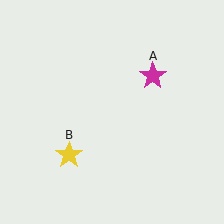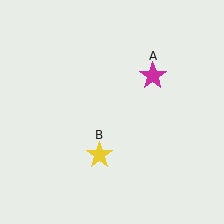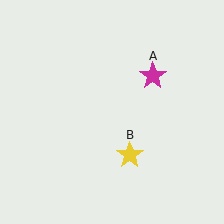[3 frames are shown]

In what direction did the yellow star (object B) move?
The yellow star (object B) moved right.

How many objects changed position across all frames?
1 object changed position: yellow star (object B).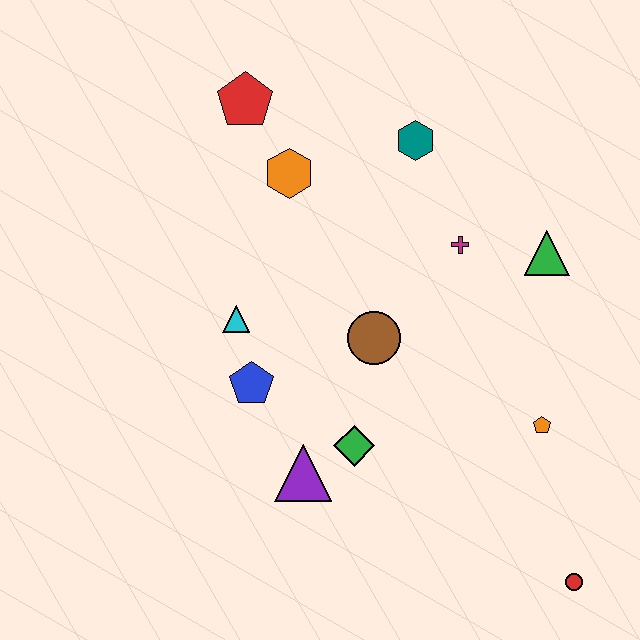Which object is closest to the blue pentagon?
The cyan triangle is closest to the blue pentagon.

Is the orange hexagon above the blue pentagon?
Yes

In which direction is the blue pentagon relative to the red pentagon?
The blue pentagon is below the red pentagon.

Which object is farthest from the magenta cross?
The red circle is farthest from the magenta cross.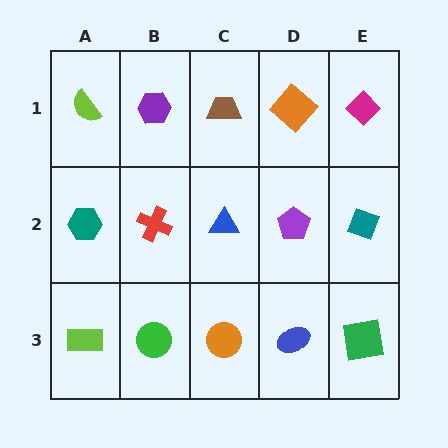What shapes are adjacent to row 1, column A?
A teal hexagon (row 2, column A), a purple hexagon (row 1, column B).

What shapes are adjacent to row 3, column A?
A teal hexagon (row 2, column A), a green circle (row 3, column B).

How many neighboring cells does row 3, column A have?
2.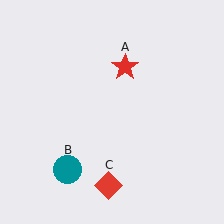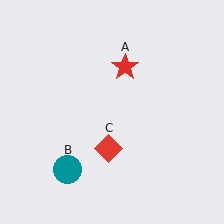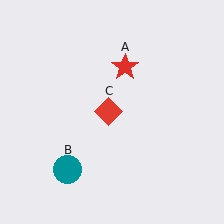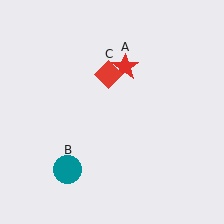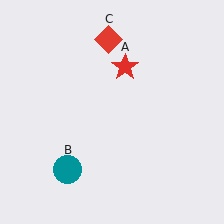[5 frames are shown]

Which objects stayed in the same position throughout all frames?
Red star (object A) and teal circle (object B) remained stationary.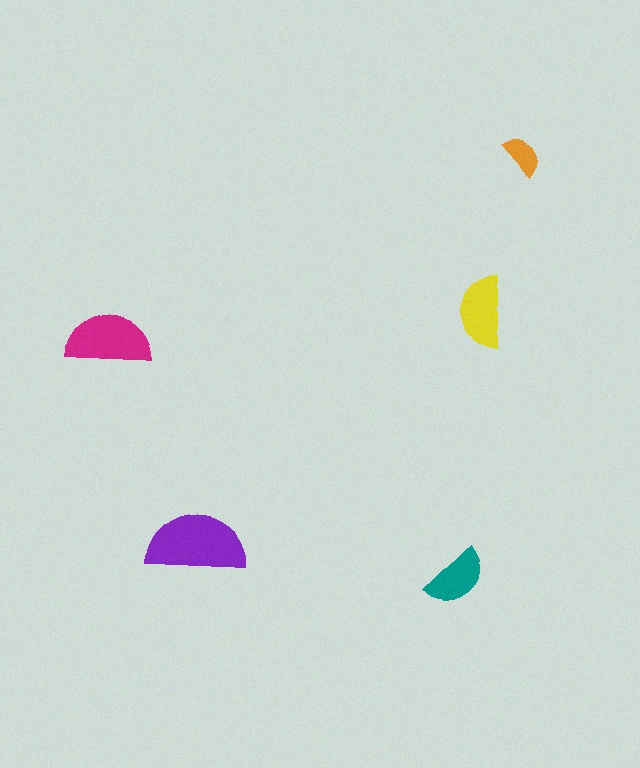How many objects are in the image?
There are 5 objects in the image.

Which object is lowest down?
The teal semicircle is bottommost.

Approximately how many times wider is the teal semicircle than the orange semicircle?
About 1.5 times wider.